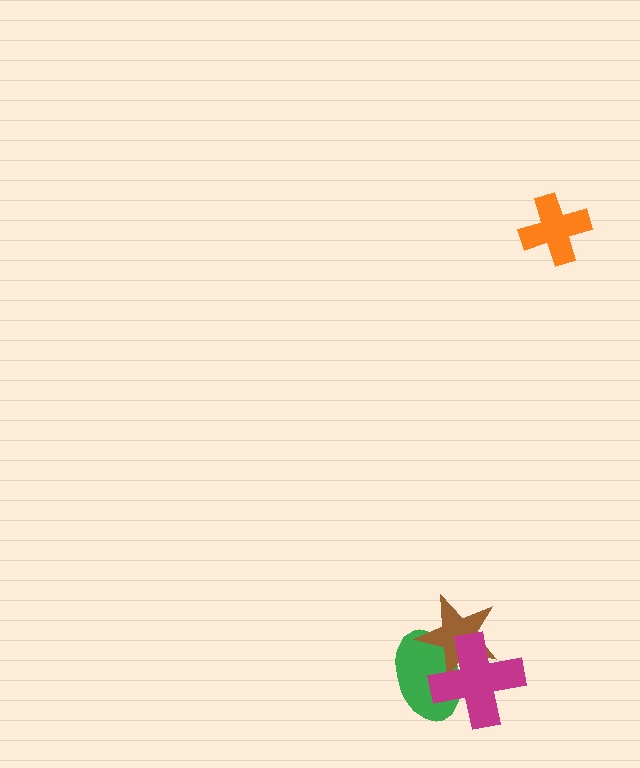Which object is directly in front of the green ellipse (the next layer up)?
The brown star is directly in front of the green ellipse.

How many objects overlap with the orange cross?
0 objects overlap with the orange cross.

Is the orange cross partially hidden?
No, no other shape covers it.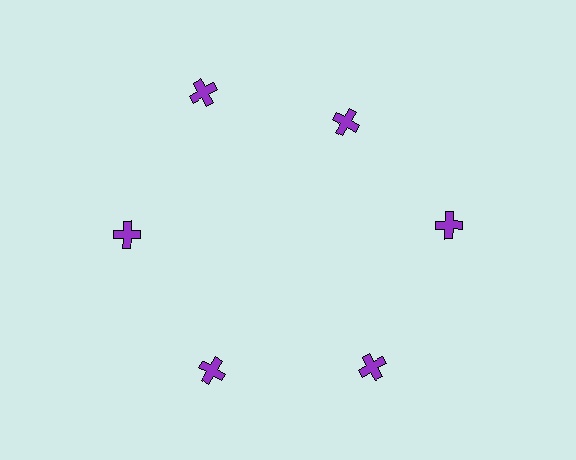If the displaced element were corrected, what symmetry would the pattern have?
It would have 6-fold rotational symmetry — the pattern would map onto itself every 60 degrees.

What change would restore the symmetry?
The symmetry would be restored by moving it outward, back onto the ring so that all 6 crosses sit at equal angles and equal distance from the center.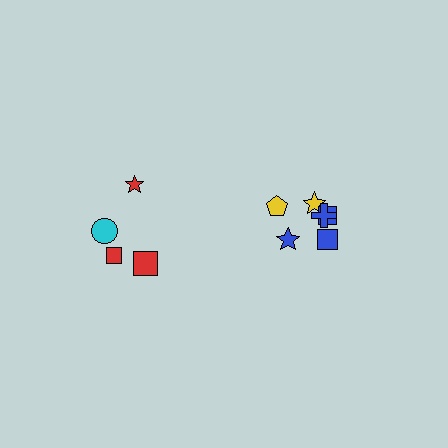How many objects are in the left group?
There are 4 objects.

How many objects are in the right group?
There are 6 objects.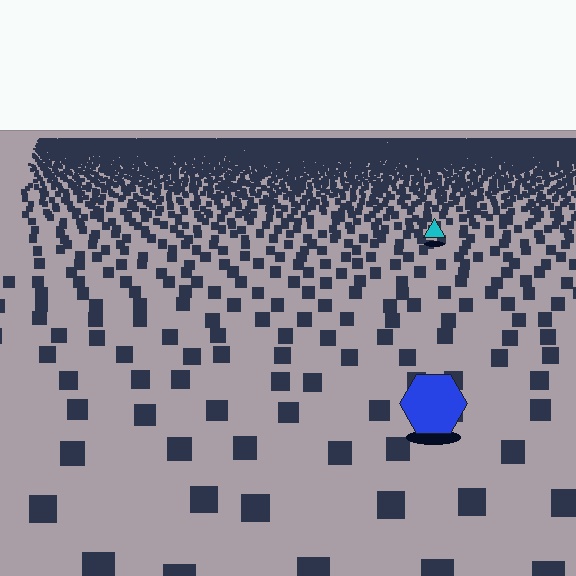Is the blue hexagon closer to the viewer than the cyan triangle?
Yes. The blue hexagon is closer — you can tell from the texture gradient: the ground texture is coarser near it.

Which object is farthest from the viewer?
The cyan triangle is farthest from the viewer. It appears smaller and the ground texture around it is denser.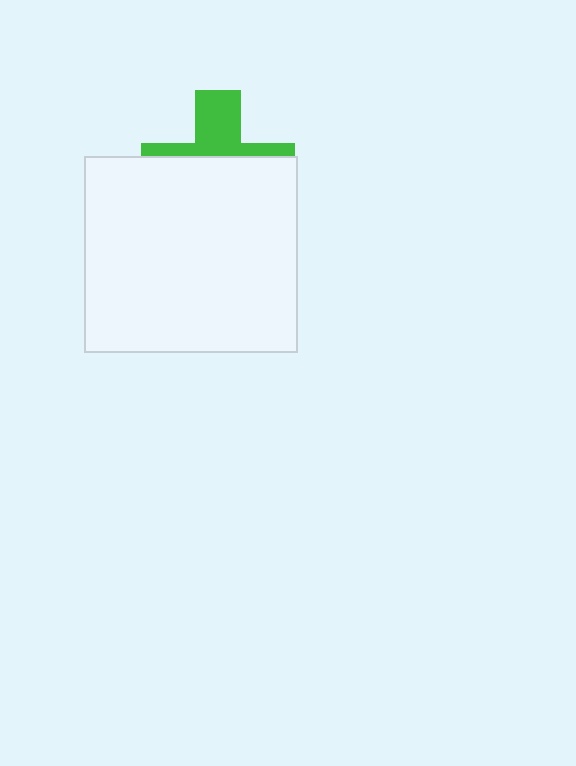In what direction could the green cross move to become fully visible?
The green cross could move up. That would shift it out from behind the white rectangle entirely.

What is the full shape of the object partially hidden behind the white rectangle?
The partially hidden object is a green cross.